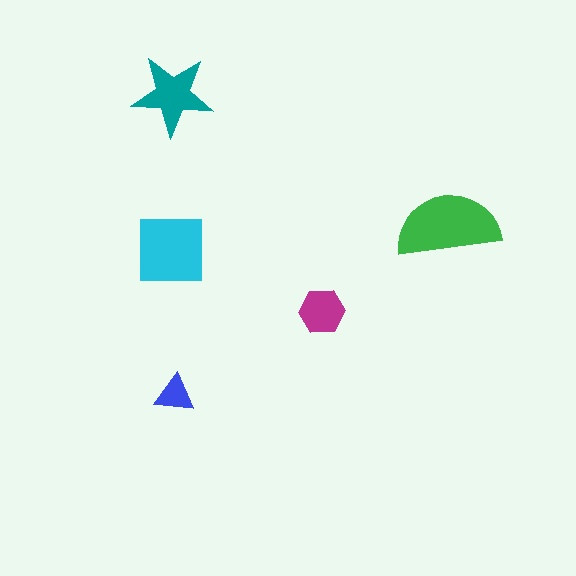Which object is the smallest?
The blue triangle.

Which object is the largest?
The green semicircle.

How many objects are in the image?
There are 5 objects in the image.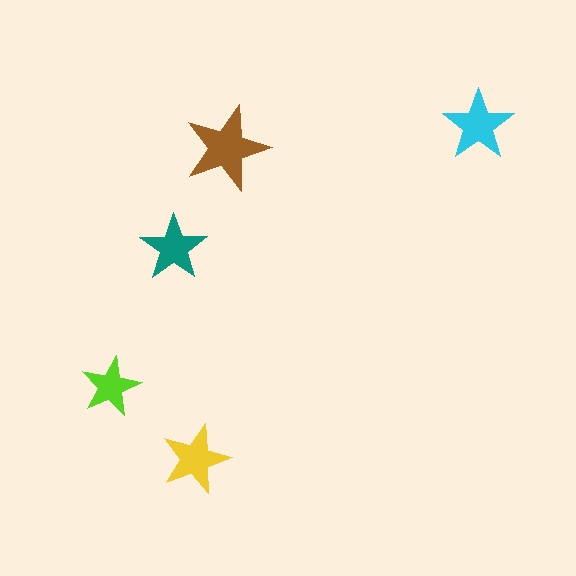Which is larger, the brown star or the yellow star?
The brown one.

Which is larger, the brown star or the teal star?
The brown one.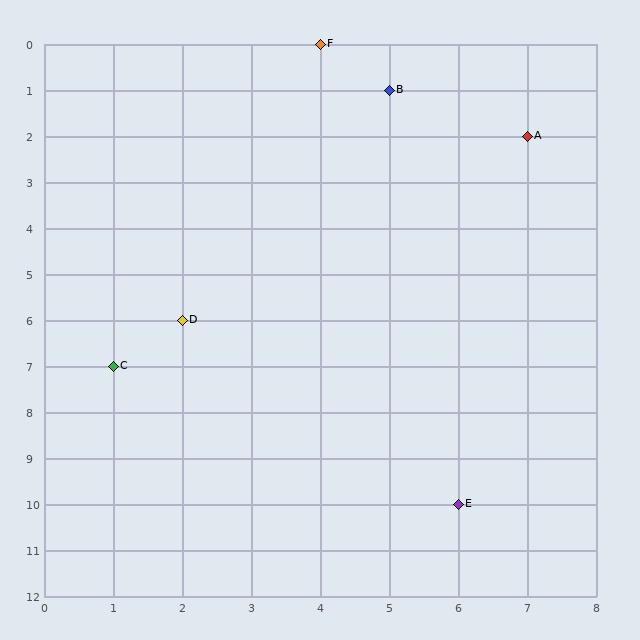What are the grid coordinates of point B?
Point B is at grid coordinates (5, 1).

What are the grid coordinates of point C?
Point C is at grid coordinates (1, 7).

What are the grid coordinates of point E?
Point E is at grid coordinates (6, 10).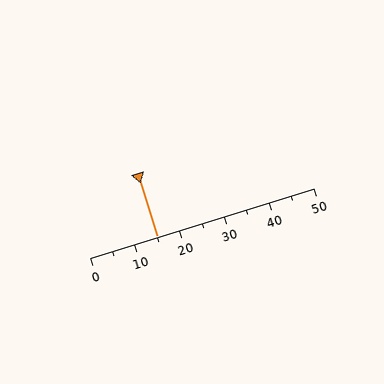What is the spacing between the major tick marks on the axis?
The major ticks are spaced 10 apart.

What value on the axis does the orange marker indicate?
The marker indicates approximately 15.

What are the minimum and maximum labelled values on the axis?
The axis runs from 0 to 50.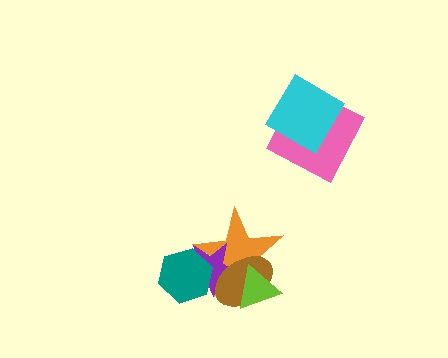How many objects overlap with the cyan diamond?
1 object overlaps with the cyan diamond.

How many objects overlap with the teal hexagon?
2 objects overlap with the teal hexagon.